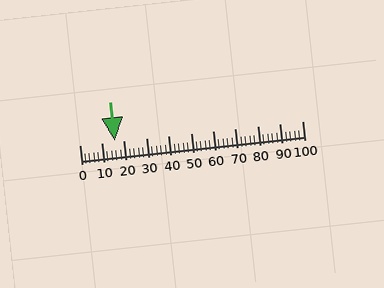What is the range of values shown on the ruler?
The ruler shows values from 0 to 100.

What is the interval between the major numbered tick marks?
The major tick marks are spaced 10 units apart.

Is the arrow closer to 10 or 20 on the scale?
The arrow is closer to 20.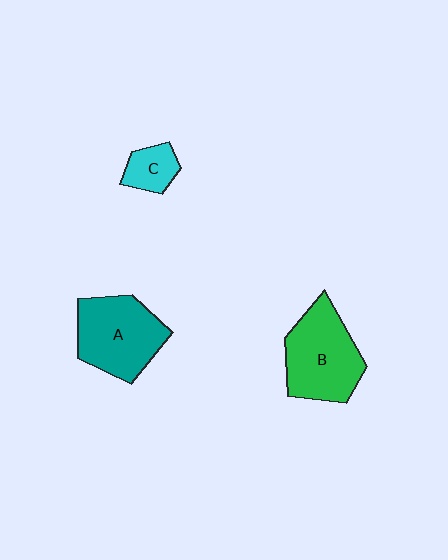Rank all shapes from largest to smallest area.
From largest to smallest: B (green), A (teal), C (cyan).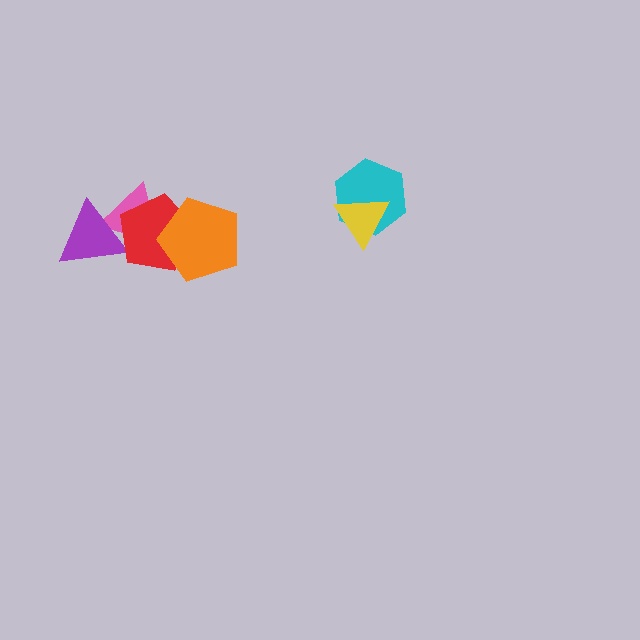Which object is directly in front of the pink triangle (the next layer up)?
The purple triangle is directly in front of the pink triangle.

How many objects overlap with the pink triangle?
3 objects overlap with the pink triangle.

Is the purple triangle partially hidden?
Yes, it is partially covered by another shape.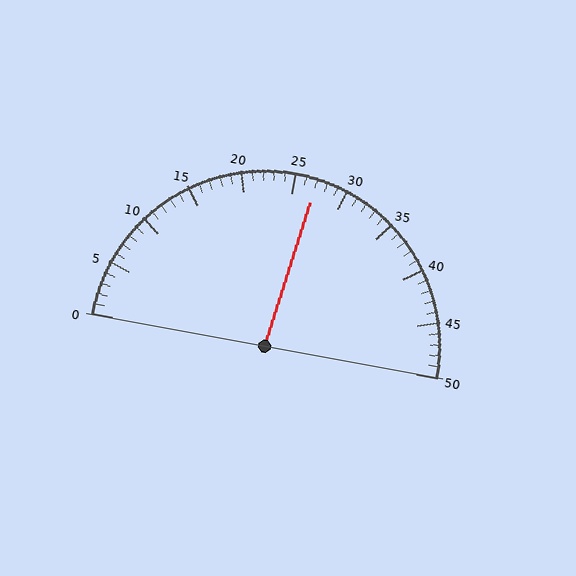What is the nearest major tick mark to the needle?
The nearest major tick mark is 25.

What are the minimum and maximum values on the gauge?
The gauge ranges from 0 to 50.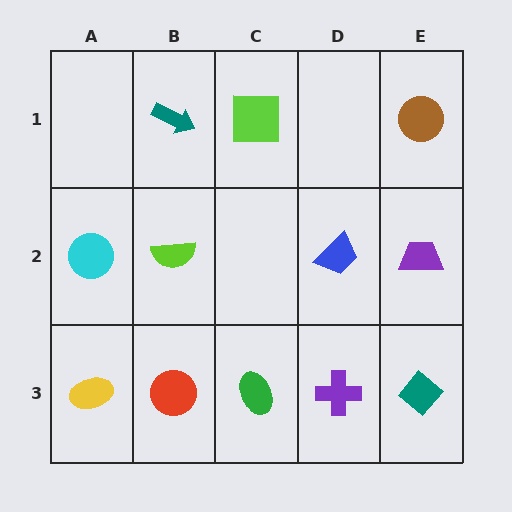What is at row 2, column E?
A purple trapezoid.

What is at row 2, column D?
A blue trapezoid.